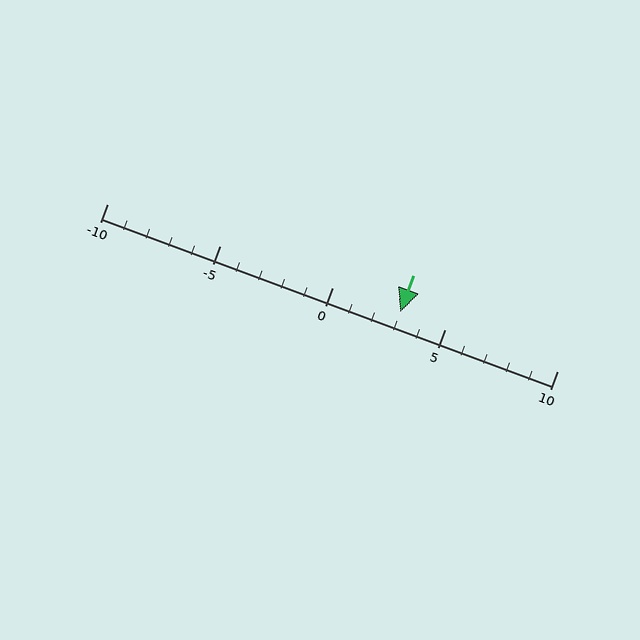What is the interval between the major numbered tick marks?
The major tick marks are spaced 5 units apart.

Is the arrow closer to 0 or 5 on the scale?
The arrow is closer to 5.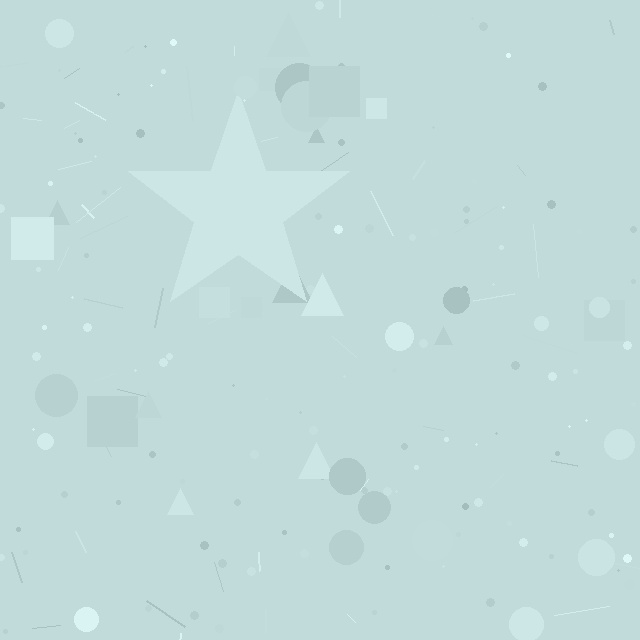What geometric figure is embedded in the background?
A star is embedded in the background.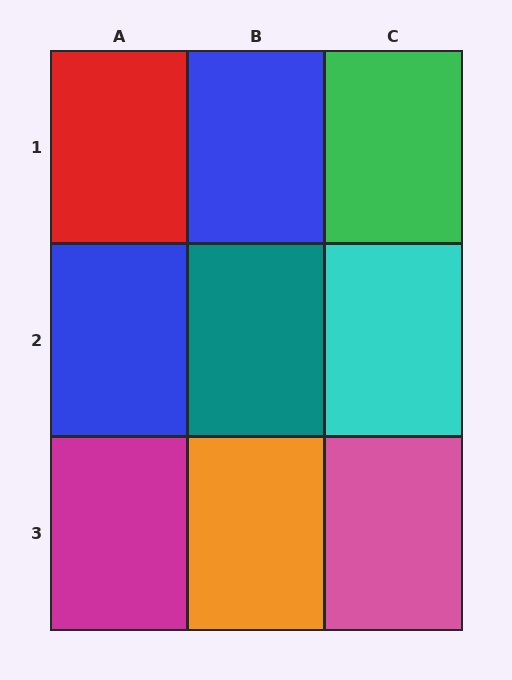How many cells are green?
1 cell is green.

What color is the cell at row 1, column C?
Green.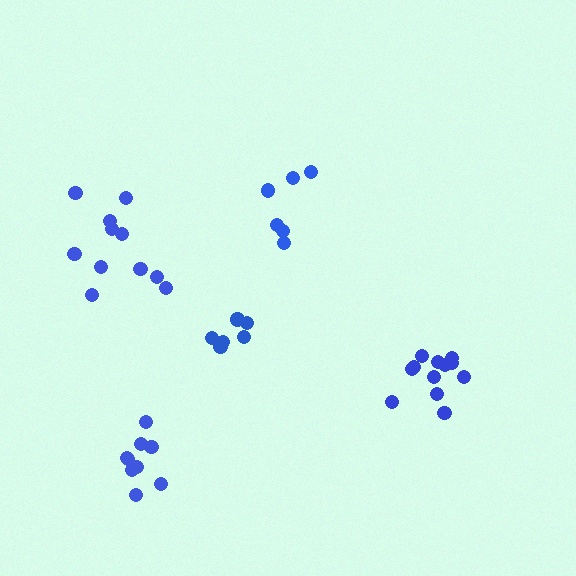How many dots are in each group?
Group 1: 12 dots, Group 2: 9 dots, Group 3: 6 dots, Group 4: 6 dots, Group 5: 12 dots (45 total).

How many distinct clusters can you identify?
There are 5 distinct clusters.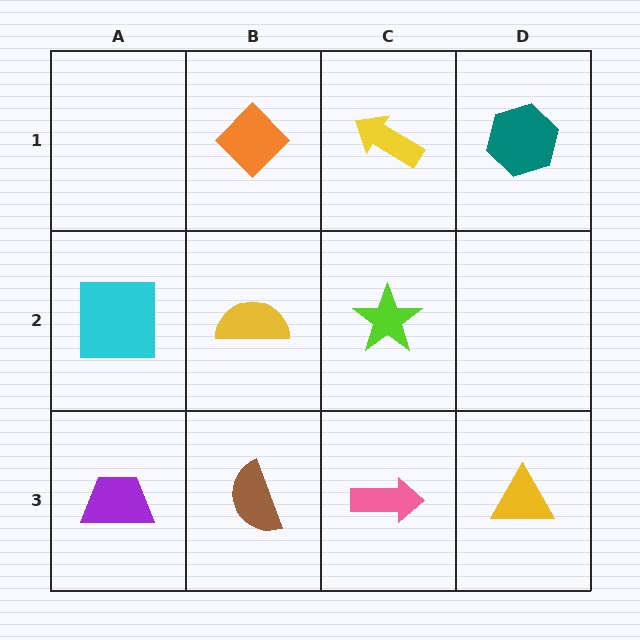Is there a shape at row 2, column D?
No, that cell is empty.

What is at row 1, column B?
An orange diamond.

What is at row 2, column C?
A lime star.